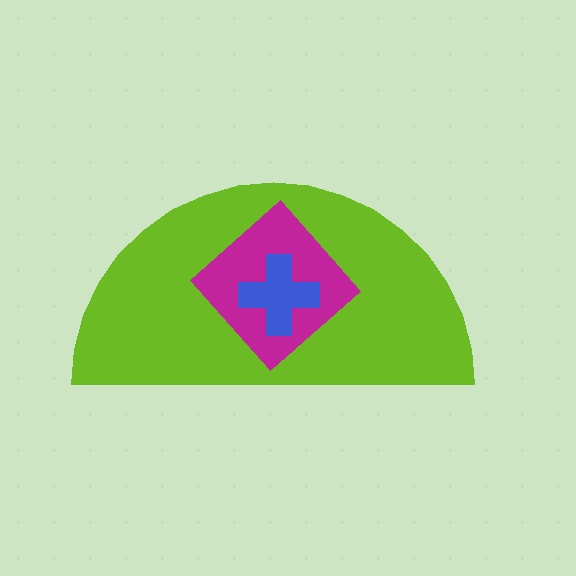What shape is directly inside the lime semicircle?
The magenta diamond.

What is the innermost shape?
The blue cross.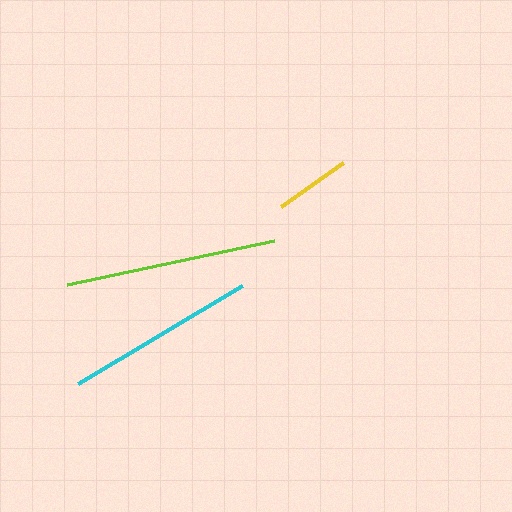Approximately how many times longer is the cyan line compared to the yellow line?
The cyan line is approximately 2.5 times the length of the yellow line.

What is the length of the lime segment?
The lime segment is approximately 211 pixels long.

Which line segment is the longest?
The lime line is the longest at approximately 211 pixels.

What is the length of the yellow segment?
The yellow segment is approximately 76 pixels long.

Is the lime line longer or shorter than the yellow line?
The lime line is longer than the yellow line.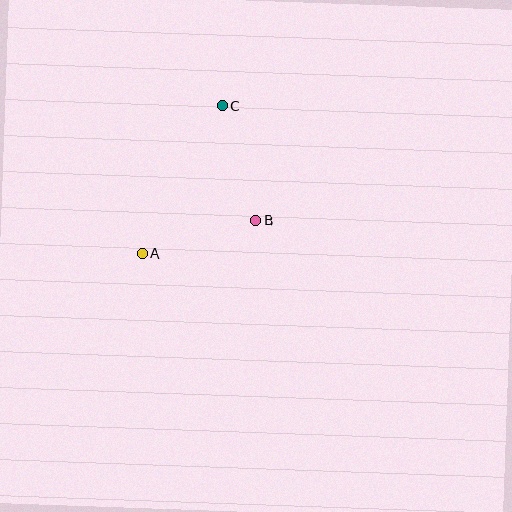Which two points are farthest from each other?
Points A and C are farthest from each other.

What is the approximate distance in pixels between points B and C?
The distance between B and C is approximately 119 pixels.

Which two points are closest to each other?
Points A and B are closest to each other.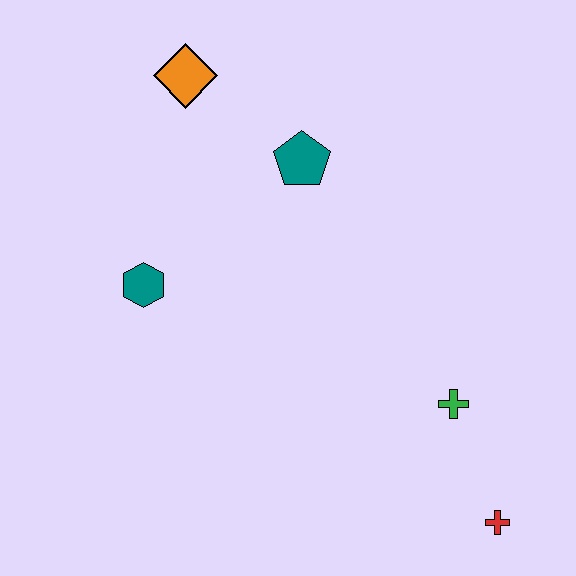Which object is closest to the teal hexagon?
The teal pentagon is closest to the teal hexagon.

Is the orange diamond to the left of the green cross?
Yes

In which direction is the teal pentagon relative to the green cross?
The teal pentagon is above the green cross.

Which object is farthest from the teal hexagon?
The red cross is farthest from the teal hexagon.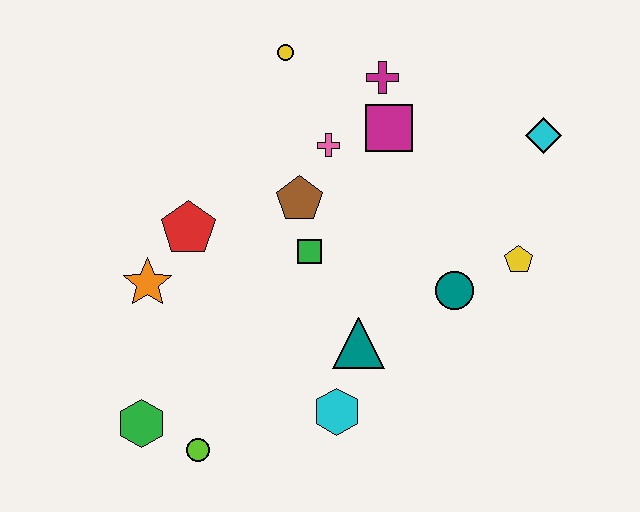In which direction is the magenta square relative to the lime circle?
The magenta square is above the lime circle.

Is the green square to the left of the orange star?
No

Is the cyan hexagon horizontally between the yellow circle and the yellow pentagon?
Yes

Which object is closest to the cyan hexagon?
The teal triangle is closest to the cyan hexagon.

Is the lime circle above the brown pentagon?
No